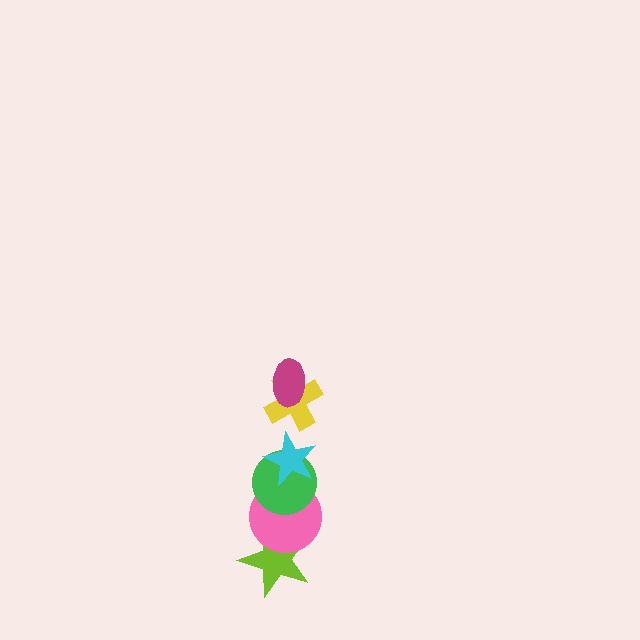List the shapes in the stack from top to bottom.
From top to bottom: the magenta ellipse, the yellow cross, the cyan star, the green circle, the pink circle, the lime star.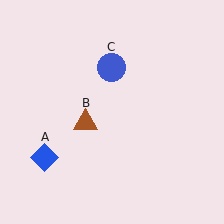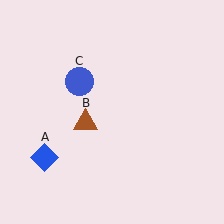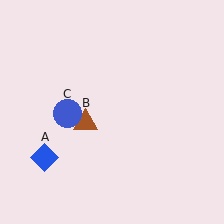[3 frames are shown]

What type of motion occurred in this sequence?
The blue circle (object C) rotated counterclockwise around the center of the scene.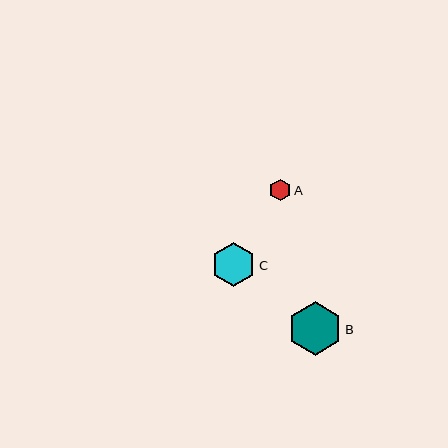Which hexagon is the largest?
Hexagon B is the largest with a size of approximately 54 pixels.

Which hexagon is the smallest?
Hexagon A is the smallest with a size of approximately 22 pixels.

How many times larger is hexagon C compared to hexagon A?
Hexagon C is approximately 2.0 times the size of hexagon A.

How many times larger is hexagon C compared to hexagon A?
Hexagon C is approximately 2.0 times the size of hexagon A.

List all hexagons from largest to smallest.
From largest to smallest: B, C, A.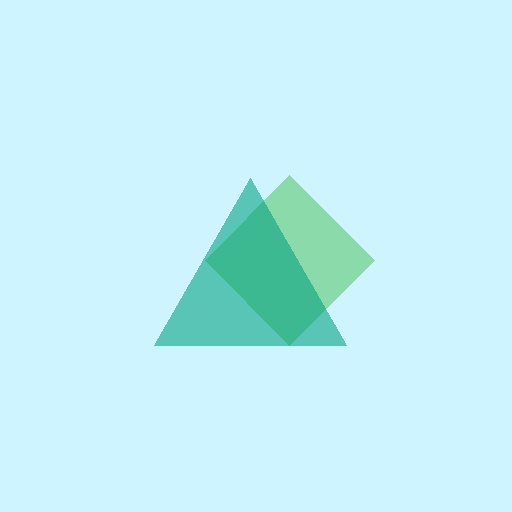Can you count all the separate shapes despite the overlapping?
Yes, there are 2 separate shapes.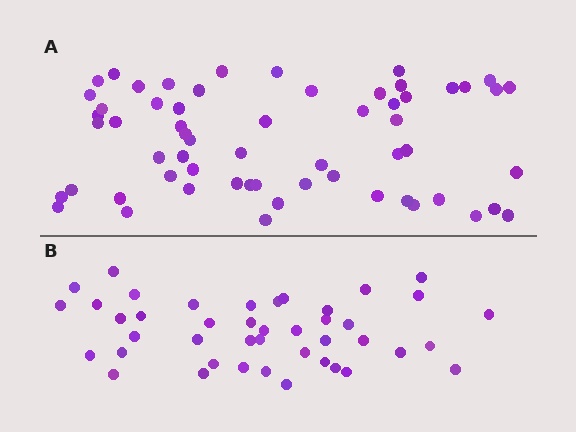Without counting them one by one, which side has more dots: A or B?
Region A (the top region) has more dots.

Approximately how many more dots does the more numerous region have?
Region A has approximately 15 more dots than region B.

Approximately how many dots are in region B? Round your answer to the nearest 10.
About 40 dots. (The exact count is 43, which rounds to 40.)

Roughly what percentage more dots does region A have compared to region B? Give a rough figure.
About 40% more.